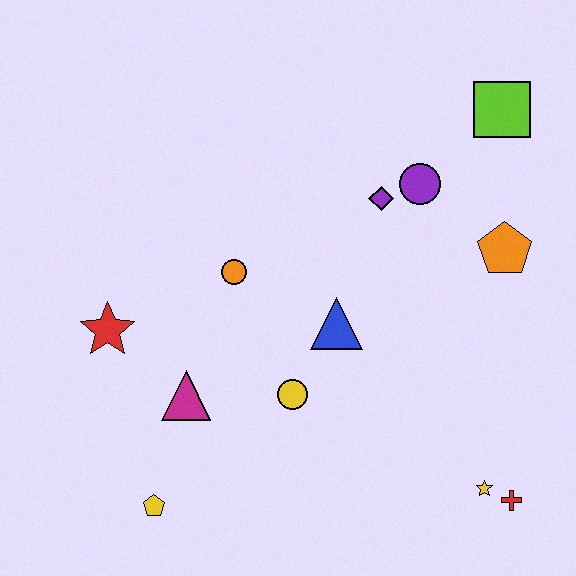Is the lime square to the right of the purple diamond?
Yes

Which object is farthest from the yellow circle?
The lime square is farthest from the yellow circle.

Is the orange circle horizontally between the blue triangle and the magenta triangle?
Yes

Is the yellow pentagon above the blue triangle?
No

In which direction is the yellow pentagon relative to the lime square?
The yellow pentagon is below the lime square.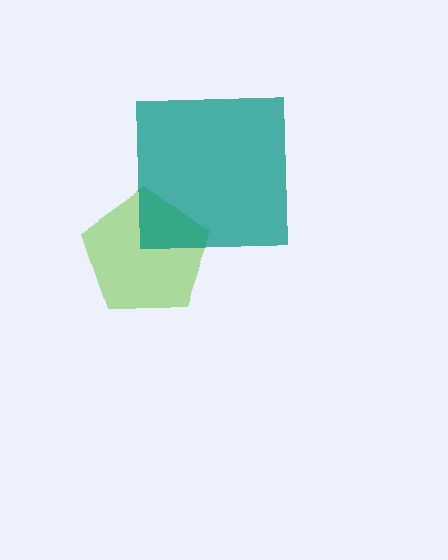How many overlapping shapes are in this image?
There are 2 overlapping shapes in the image.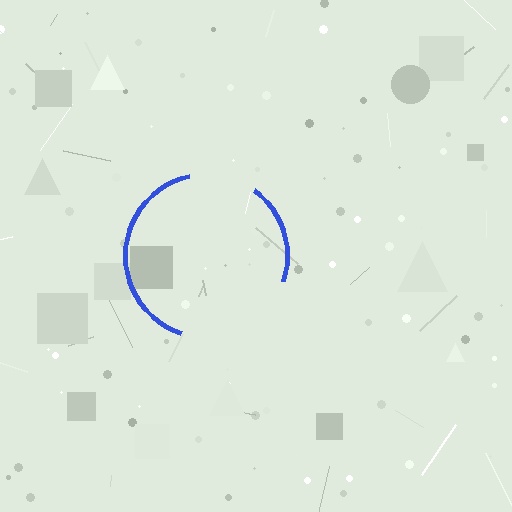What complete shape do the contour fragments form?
The contour fragments form a circle.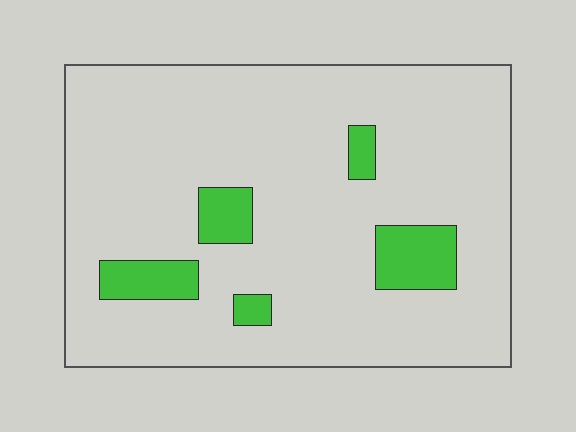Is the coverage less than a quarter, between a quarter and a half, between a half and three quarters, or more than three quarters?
Less than a quarter.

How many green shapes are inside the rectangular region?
5.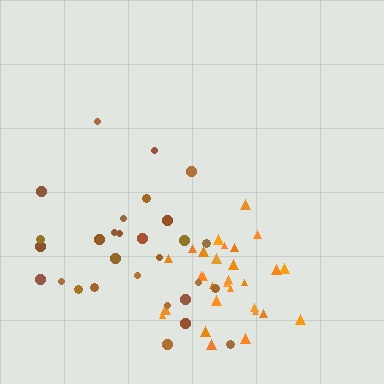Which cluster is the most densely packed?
Orange.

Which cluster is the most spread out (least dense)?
Brown.